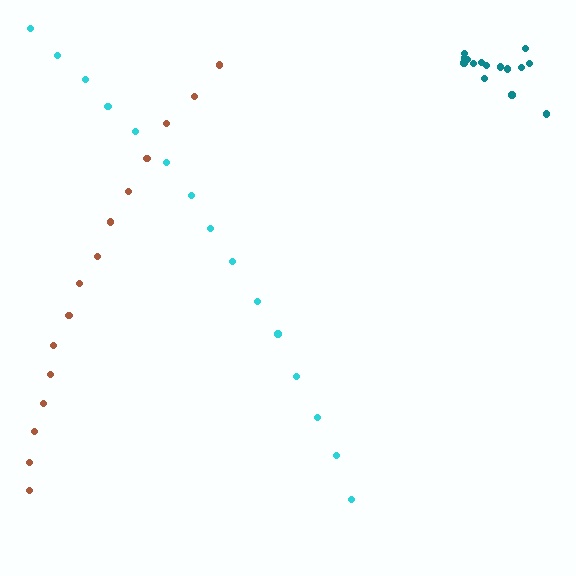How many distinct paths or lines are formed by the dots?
There are 3 distinct paths.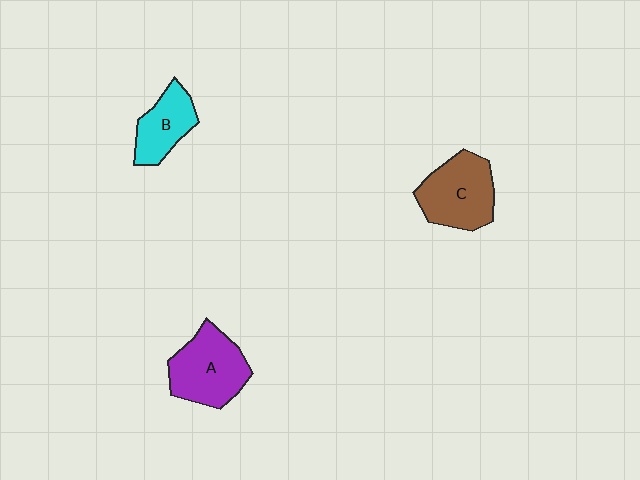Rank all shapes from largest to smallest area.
From largest to smallest: A (purple), C (brown), B (cyan).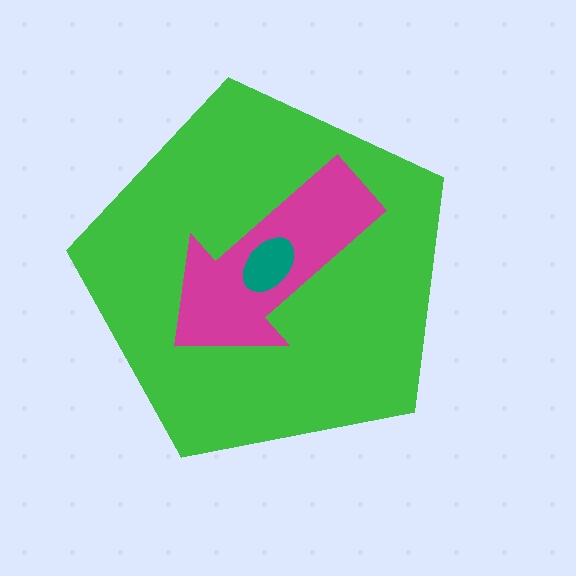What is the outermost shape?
The green pentagon.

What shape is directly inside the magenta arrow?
The teal ellipse.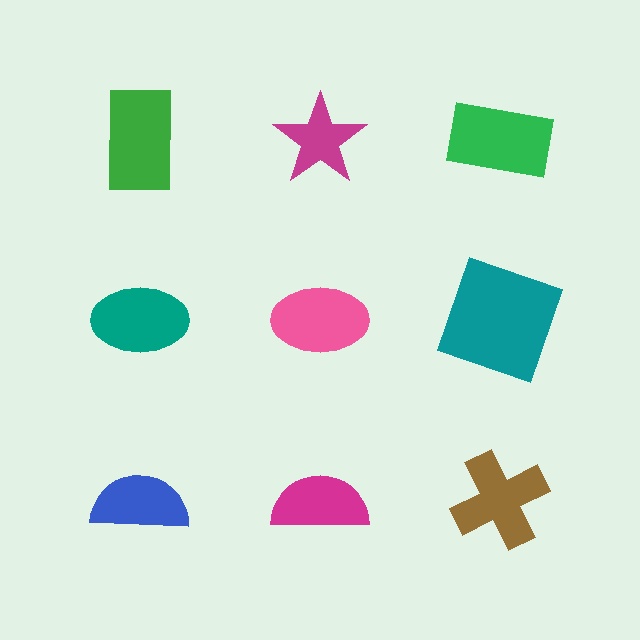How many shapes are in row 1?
3 shapes.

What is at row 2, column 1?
A teal ellipse.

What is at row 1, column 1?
A green rectangle.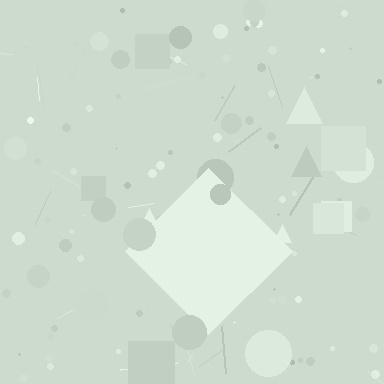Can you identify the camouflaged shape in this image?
The camouflaged shape is a diamond.